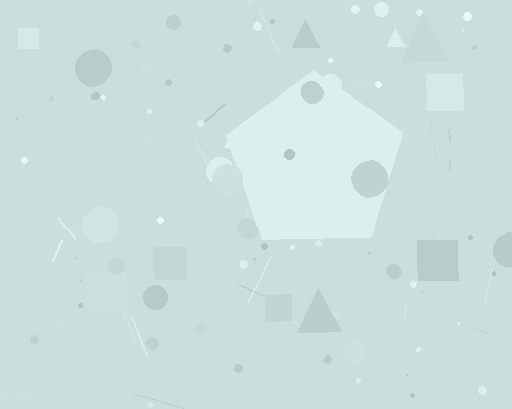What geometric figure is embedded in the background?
A pentagon is embedded in the background.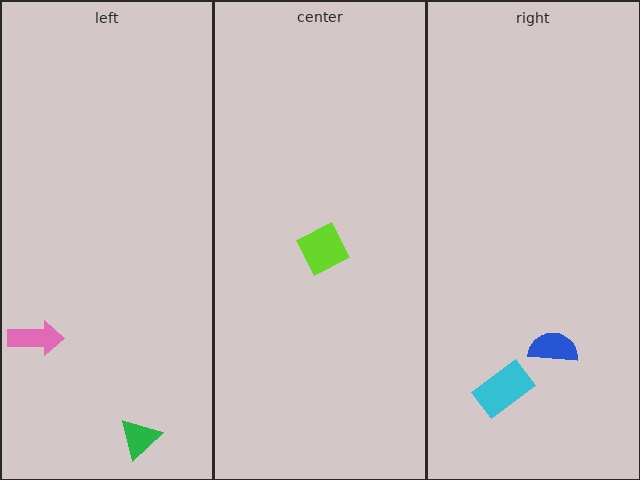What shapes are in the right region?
The cyan rectangle, the blue semicircle.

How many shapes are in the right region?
2.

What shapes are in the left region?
The green triangle, the pink arrow.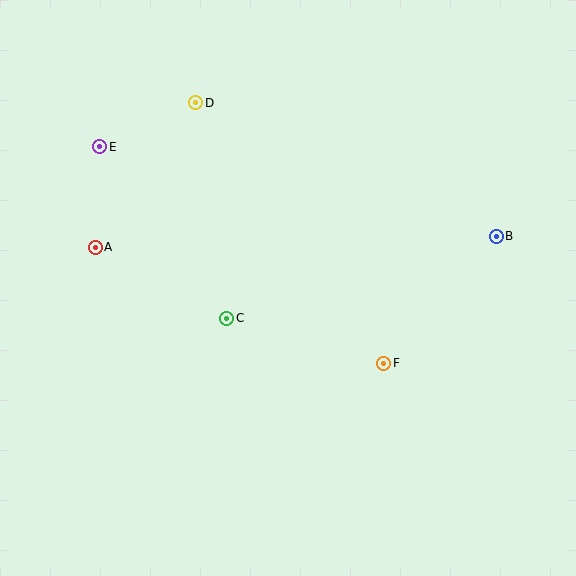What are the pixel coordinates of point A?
Point A is at (95, 247).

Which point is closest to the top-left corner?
Point E is closest to the top-left corner.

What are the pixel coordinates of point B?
Point B is at (496, 236).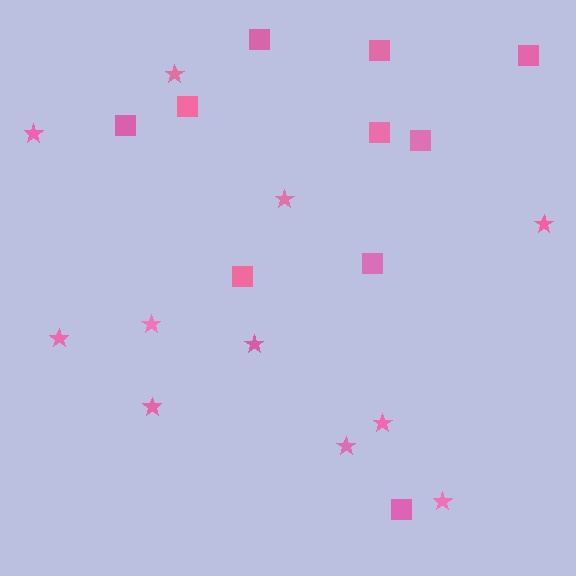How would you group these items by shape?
There are 2 groups: one group of stars (11) and one group of squares (10).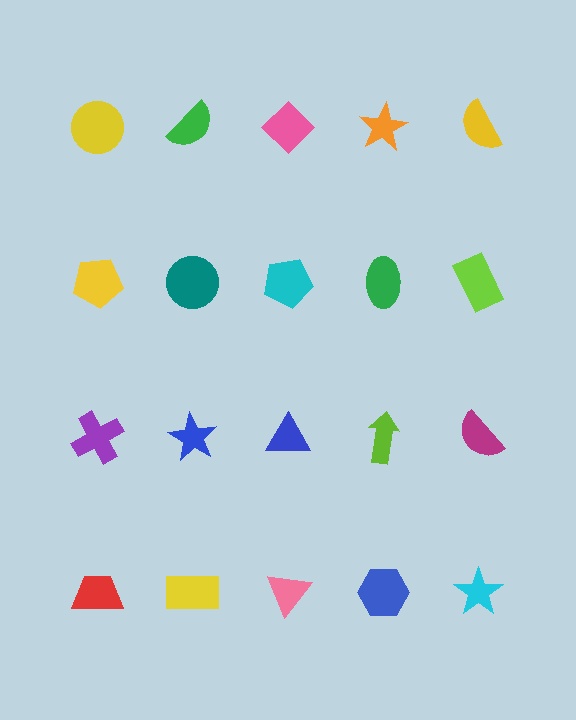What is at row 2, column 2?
A teal circle.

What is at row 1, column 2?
A green semicircle.